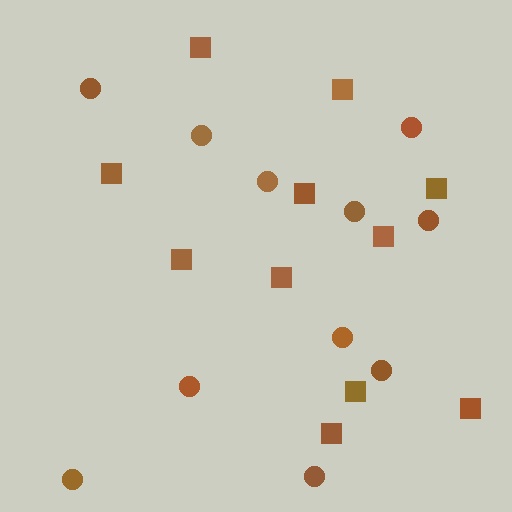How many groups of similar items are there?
There are 2 groups: one group of circles (11) and one group of squares (11).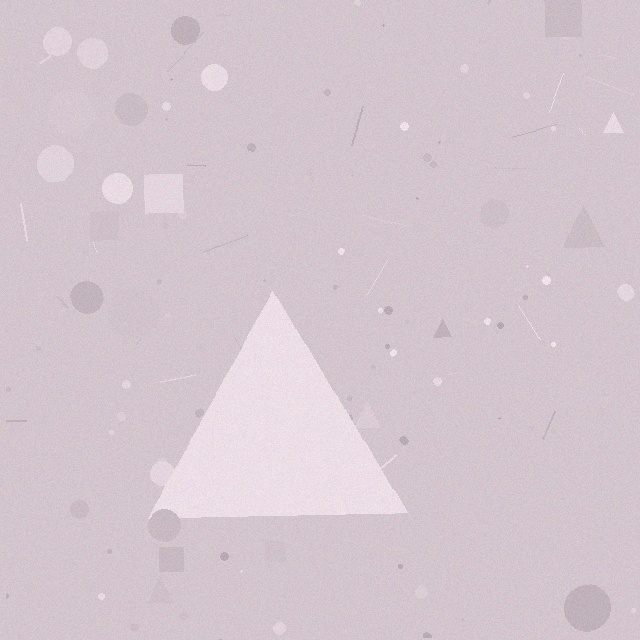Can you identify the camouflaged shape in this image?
The camouflaged shape is a triangle.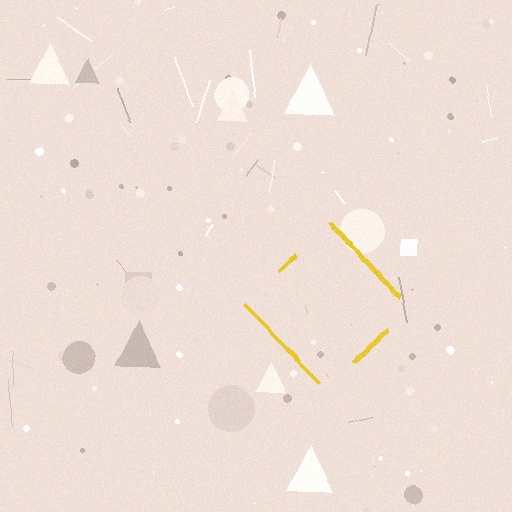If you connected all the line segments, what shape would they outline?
They would outline a diamond.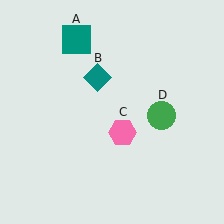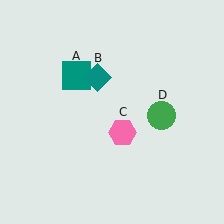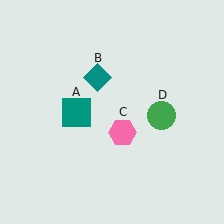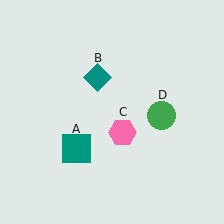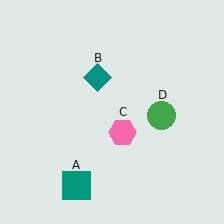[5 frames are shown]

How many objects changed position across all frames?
1 object changed position: teal square (object A).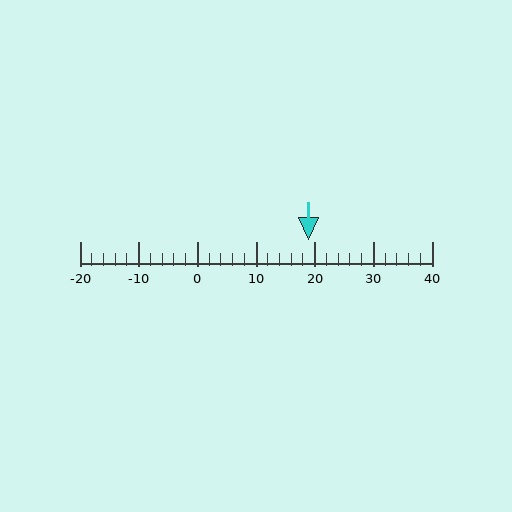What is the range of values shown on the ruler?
The ruler shows values from -20 to 40.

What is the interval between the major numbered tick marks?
The major tick marks are spaced 10 units apart.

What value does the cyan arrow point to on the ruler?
The cyan arrow points to approximately 19.